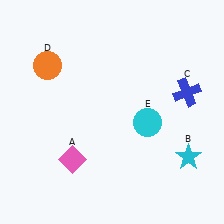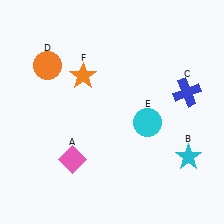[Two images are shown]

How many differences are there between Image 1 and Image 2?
There is 1 difference between the two images.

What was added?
An orange star (F) was added in Image 2.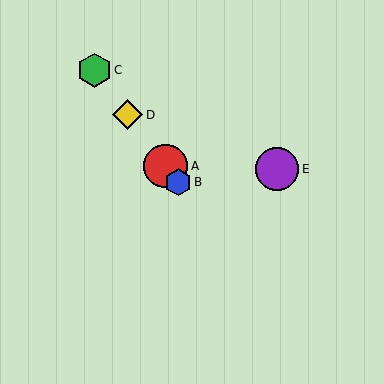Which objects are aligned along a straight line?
Objects A, B, C, D are aligned along a straight line.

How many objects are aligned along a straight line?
4 objects (A, B, C, D) are aligned along a straight line.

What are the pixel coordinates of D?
Object D is at (127, 115).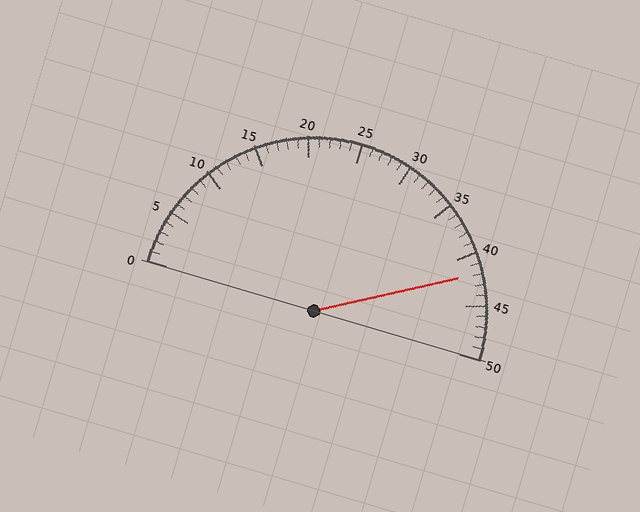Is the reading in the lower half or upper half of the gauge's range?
The reading is in the upper half of the range (0 to 50).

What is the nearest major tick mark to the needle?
The nearest major tick mark is 40.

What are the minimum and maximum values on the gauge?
The gauge ranges from 0 to 50.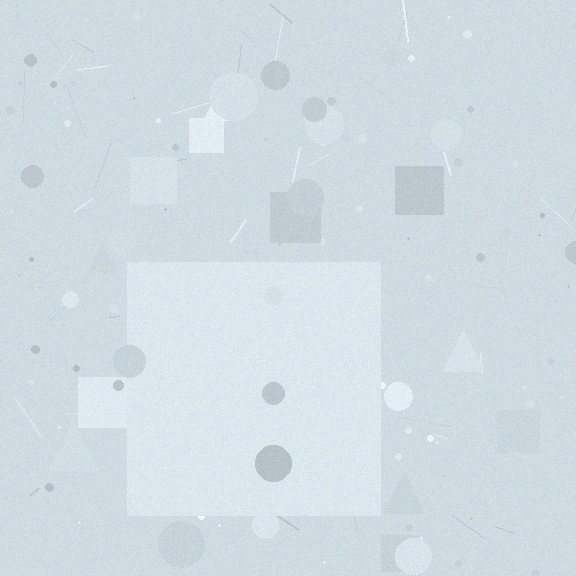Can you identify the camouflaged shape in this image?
The camouflaged shape is a square.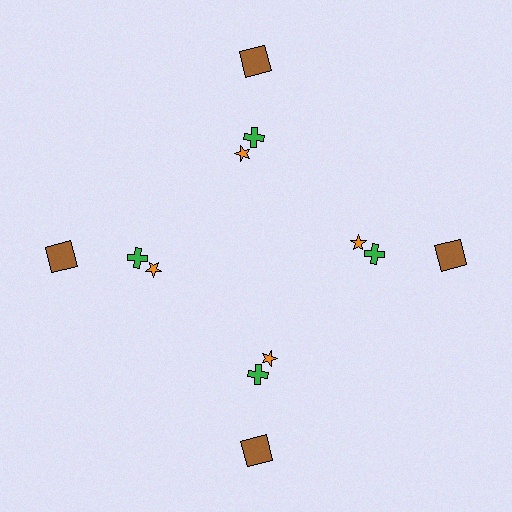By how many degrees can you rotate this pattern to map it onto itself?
The pattern maps onto itself every 90 degrees of rotation.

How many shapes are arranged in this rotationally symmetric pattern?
There are 12 shapes, arranged in 4 groups of 3.